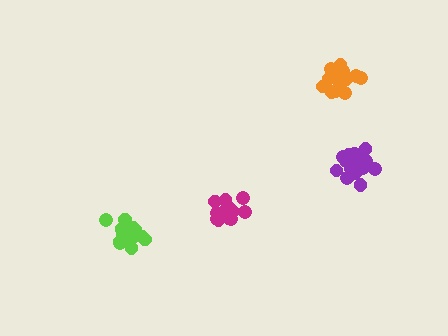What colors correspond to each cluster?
The clusters are colored: purple, magenta, lime, orange.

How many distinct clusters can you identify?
There are 4 distinct clusters.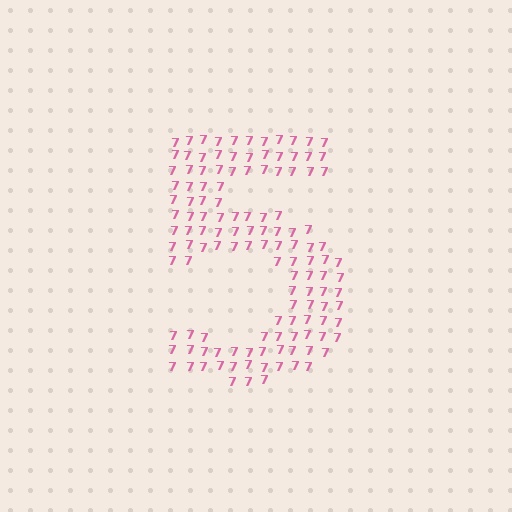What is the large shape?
The large shape is the digit 5.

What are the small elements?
The small elements are digit 7's.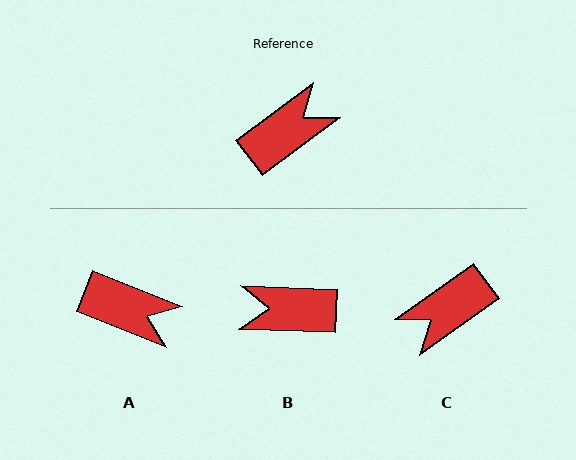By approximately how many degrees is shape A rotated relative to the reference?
Approximately 59 degrees clockwise.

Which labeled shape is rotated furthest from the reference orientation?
C, about 179 degrees away.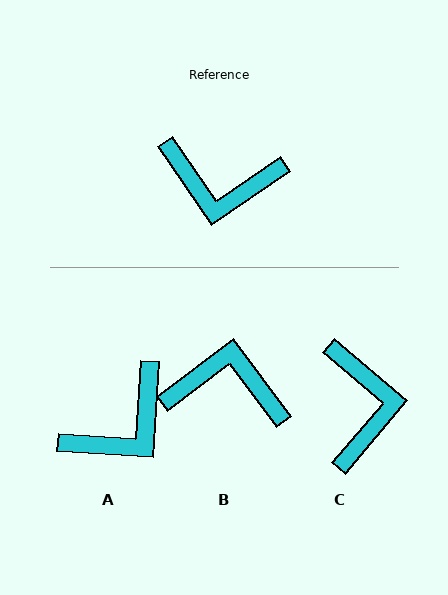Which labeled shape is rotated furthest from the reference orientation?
B, about 178 degrees away.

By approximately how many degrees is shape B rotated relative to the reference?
Approximately 178 degrees clockwise.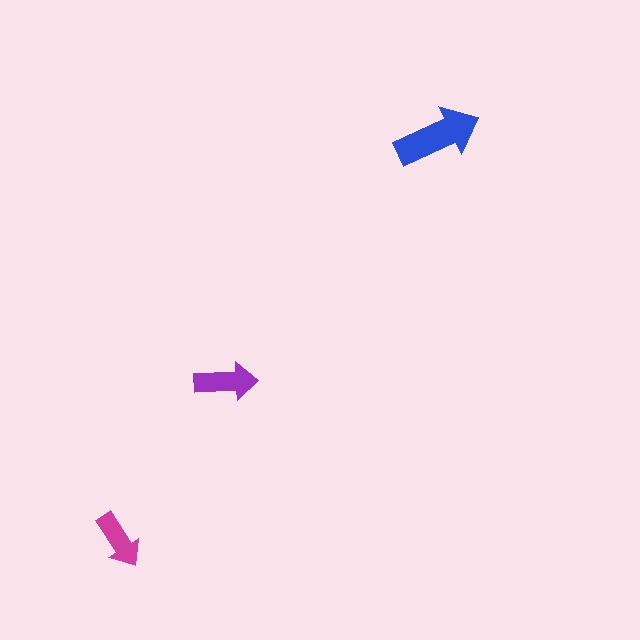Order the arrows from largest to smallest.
the blue one, the purple one, the magenta one.